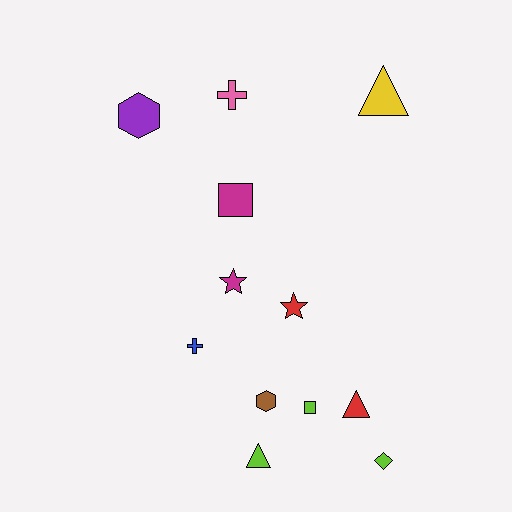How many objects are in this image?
There are 12 objects.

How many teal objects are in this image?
There are no teal objects.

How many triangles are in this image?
There are 3 triangles.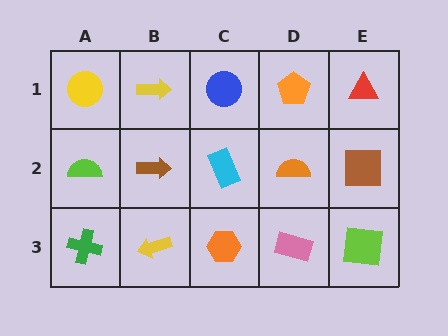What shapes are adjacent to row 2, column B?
A yellow arrow (row 1, column B), a yellow arrow (row 3, column B), a lime semicircle (row 2, column A), a cyan rectangle (row 2, column C).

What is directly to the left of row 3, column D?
An orange hexagon.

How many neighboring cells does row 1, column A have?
2.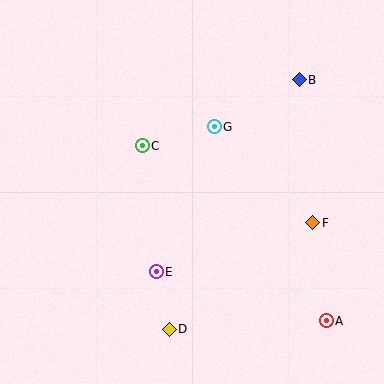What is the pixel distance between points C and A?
The distance between C and A is 254 pixels.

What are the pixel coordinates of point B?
Point B is at (299, 80).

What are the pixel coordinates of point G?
Point G is at (214, 127).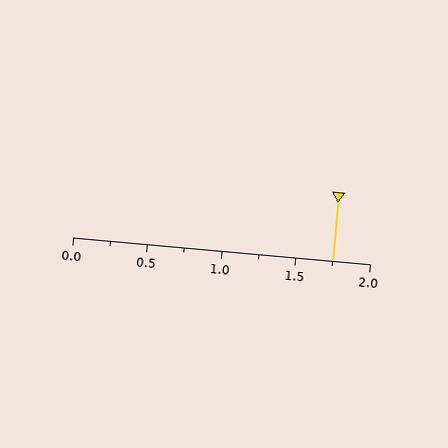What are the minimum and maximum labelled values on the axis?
The axis runs from 0.0 to 2.0.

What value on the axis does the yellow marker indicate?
The marker indicates approximately 1.75.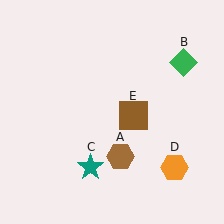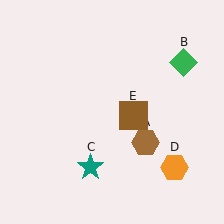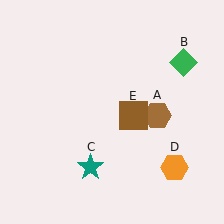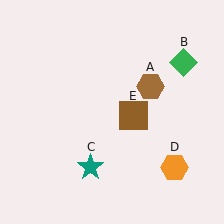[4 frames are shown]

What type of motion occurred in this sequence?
The brown hexagon (object A) rotated counterclockwise around the center of the scene.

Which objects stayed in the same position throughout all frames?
Green diamond (object B) and teal star (object C) and orange hexagon (object D) and brown square (object E) remained stationary.